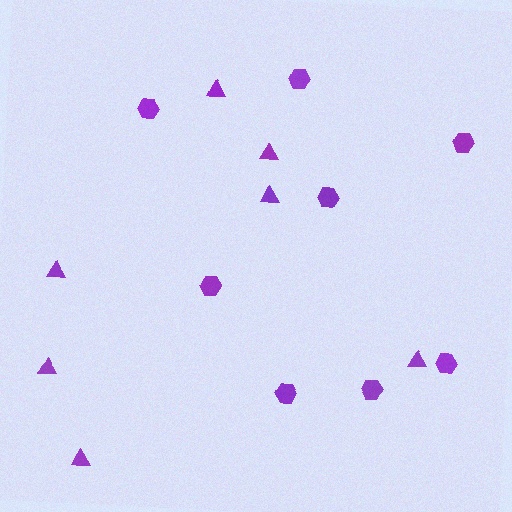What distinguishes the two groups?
There are 2 groups: one group of triangles (7) and one group of hexagons (8).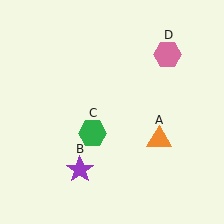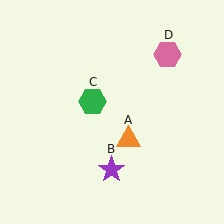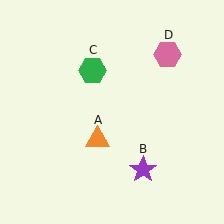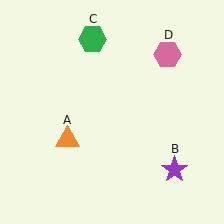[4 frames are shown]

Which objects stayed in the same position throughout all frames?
Pink hexagon (object D) remained stationary.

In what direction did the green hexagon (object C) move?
The green hexagon (object C) moved up.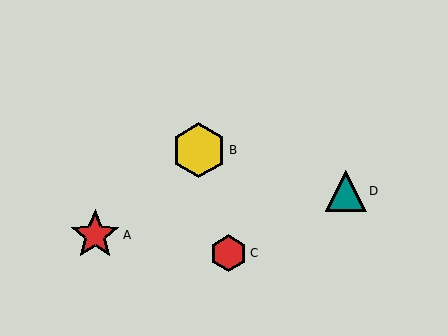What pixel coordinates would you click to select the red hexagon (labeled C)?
Click at (228, 253) to select the red hexagon C.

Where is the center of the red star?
The center of the red star is at (95, 235).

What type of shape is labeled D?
Shape D is a teal triangle.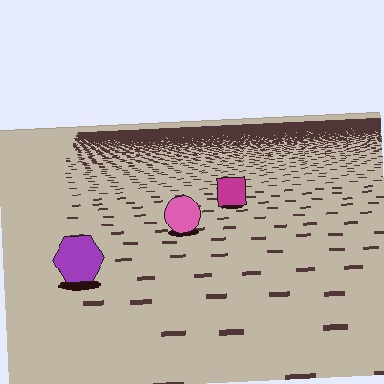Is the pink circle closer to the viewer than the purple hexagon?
No. The purple hexagon is closer — you can tell from the texture gradient: the ground texture is coarser near it.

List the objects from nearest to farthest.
From nearest to farthest: the purple hexagon, the pink circle, the magenta square.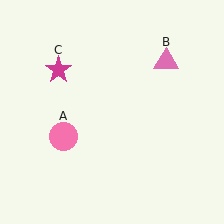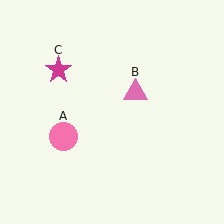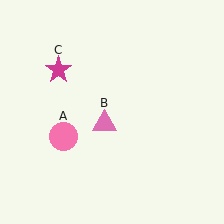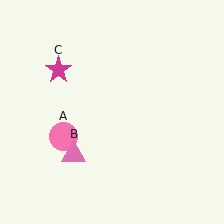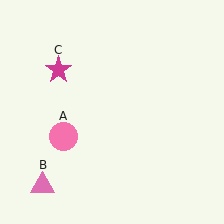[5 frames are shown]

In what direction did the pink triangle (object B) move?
The pink triangle (object B) moved down and to the left.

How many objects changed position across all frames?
1 object changed position: pink triangle (object B).